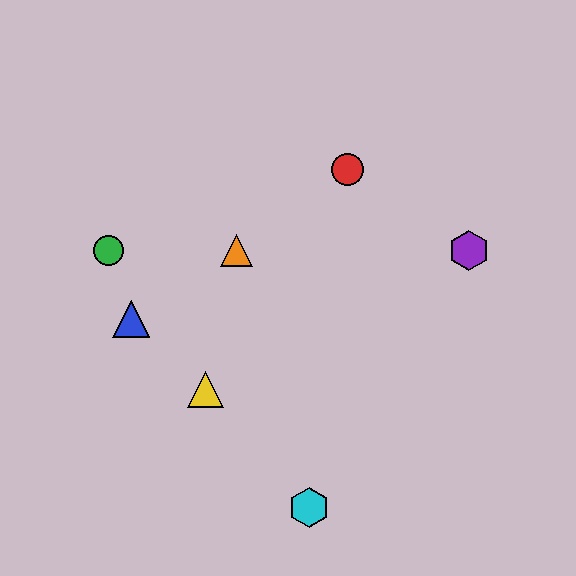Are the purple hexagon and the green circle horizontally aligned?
Yes, both are at y≈251.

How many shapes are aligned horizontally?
3 shapes (the green circle, the purple hexagon, the orange triangle) are aligned horizontally.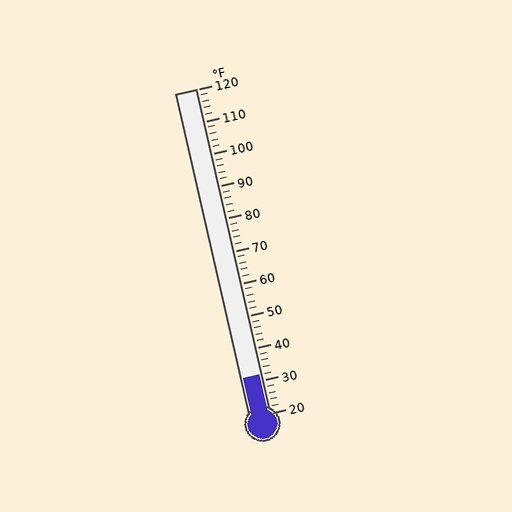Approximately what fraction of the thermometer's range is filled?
The thermometer is filled to approximately 10% of its range.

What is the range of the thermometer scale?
The thermometer scale ranges from 20°F to 120°F.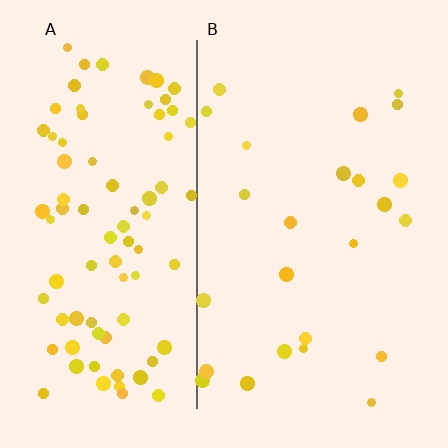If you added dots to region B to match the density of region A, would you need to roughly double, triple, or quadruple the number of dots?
Approximately quadruple.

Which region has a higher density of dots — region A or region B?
A (the left).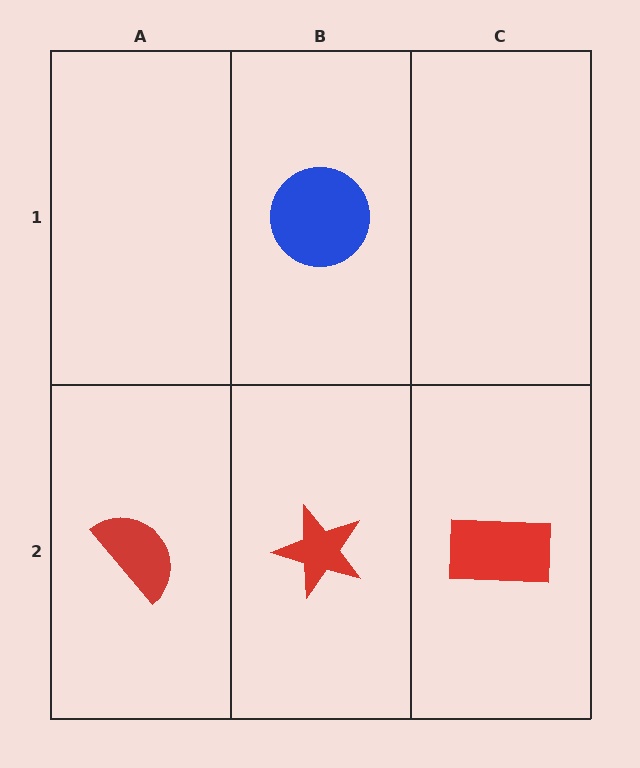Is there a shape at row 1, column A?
No, that cell is empty.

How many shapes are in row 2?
3 shapes.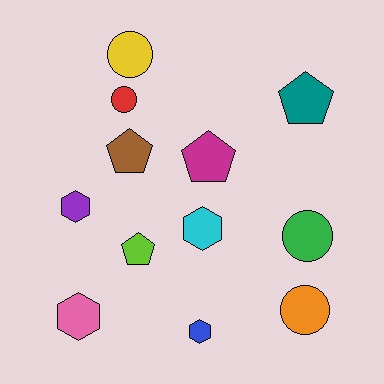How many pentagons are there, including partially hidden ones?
There are 4 pentagons.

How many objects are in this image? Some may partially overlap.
There are 12 objects.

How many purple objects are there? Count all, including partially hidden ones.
There is 1 purple object.